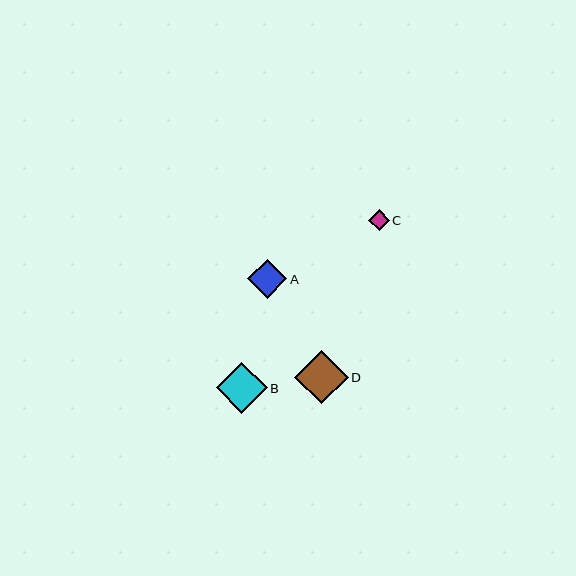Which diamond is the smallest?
Diamond C is the smallest with a size of approximately 21 pixels.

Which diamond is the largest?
Diamond D is the largest with a size of approximately 53 pixels.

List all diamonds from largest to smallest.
From largest to smallest: D, B, A, C.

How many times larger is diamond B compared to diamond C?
Diamond B is approximately 2.5 times the size of diamond C.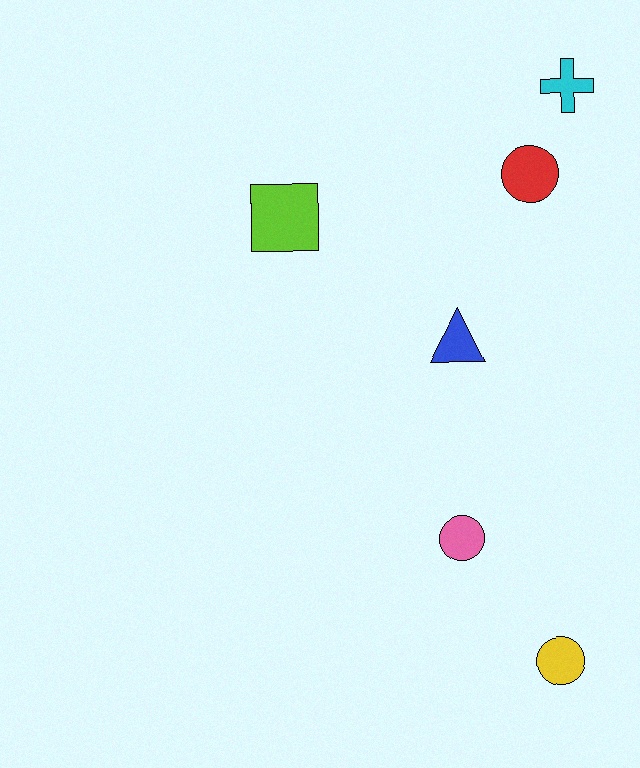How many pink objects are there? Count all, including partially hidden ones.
There is 1 pink object.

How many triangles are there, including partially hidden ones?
There is 1 triangle.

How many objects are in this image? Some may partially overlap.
There are 6 objects.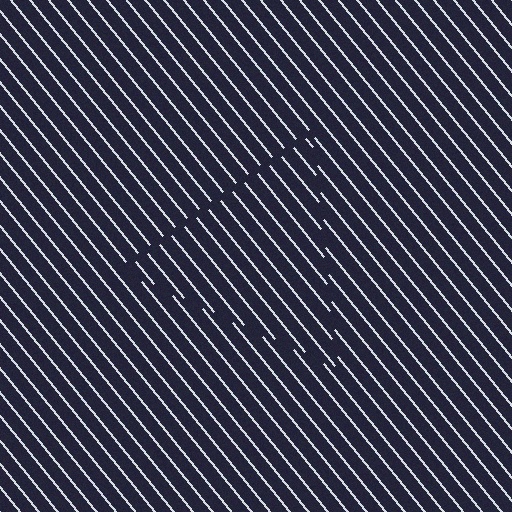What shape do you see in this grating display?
An illusory triangle. The interior of the shape contains the same grating, shifted by half a period — the contour is defined by the phase discontinuity where line-ends from the inner and outer gratings abut.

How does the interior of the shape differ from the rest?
The interior of the shape contains the same grating, shifted by half a period — the contour is defined by the phase discontinuity where line-ends from the inner and outer gratings abut.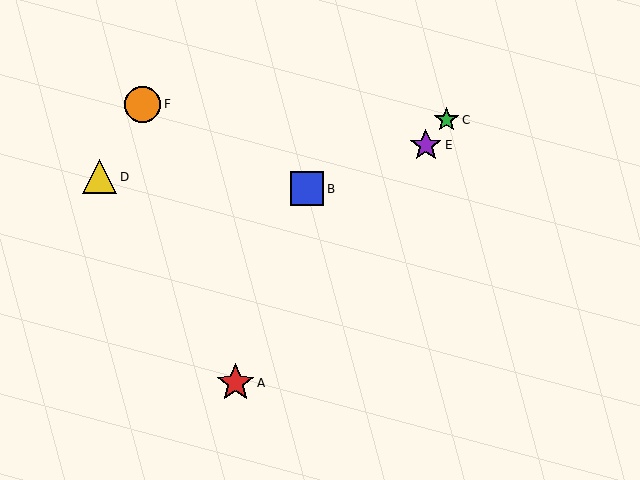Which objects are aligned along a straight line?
Objects A, C, E are aligned along a straight line.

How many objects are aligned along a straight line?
3 objects (A, C, E) are aligned along a straight line.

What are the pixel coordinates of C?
Object C is at (447, 120).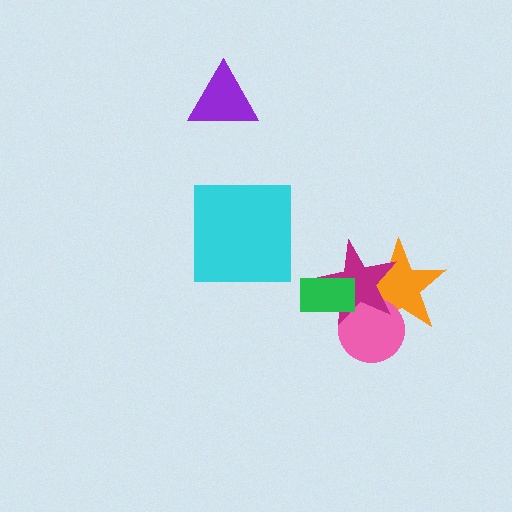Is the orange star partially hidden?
Yes, it is partially covered by another shape.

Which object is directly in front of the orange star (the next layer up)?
The pink circle is directly in front of the orange star.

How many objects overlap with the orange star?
2 objects overlap with the orange star.